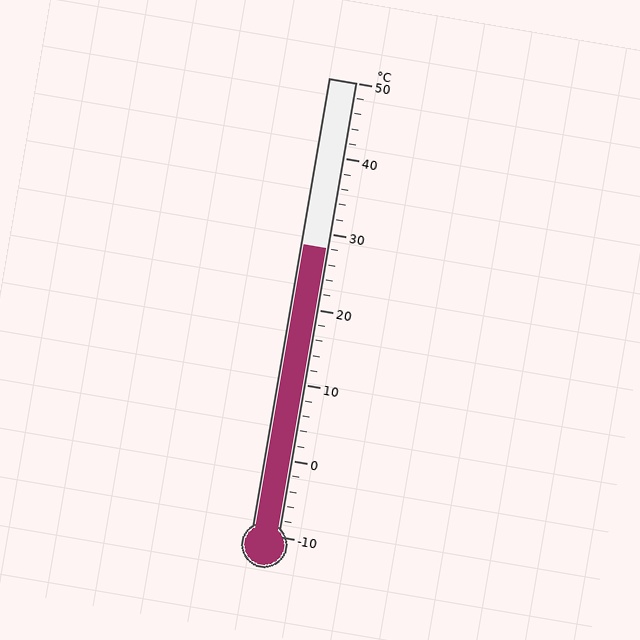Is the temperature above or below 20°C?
The temperature is above 20°C.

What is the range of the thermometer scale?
The thermometer scale ranges from -10°C to 50°C.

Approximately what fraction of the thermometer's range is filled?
The thermometer is filled to approximately 65% of its range.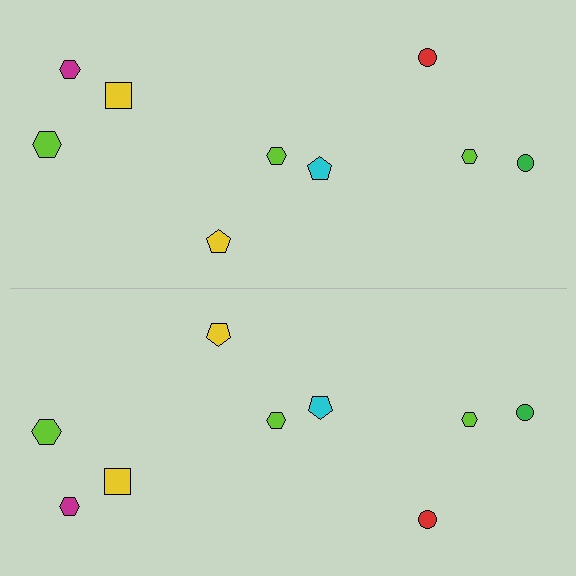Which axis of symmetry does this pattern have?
The pattern has a horizontal axis of symmetry running through the center of the image.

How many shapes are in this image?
There are 18 shapes in this image.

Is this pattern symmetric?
Yes, this pattern has bilateral (reflection) symmetry.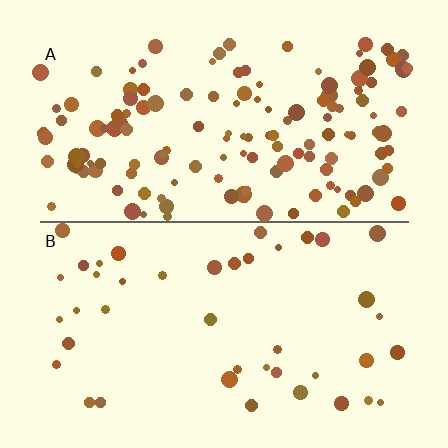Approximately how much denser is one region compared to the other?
Approximately 3.4× — region A over region B.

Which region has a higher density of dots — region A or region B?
A (the top).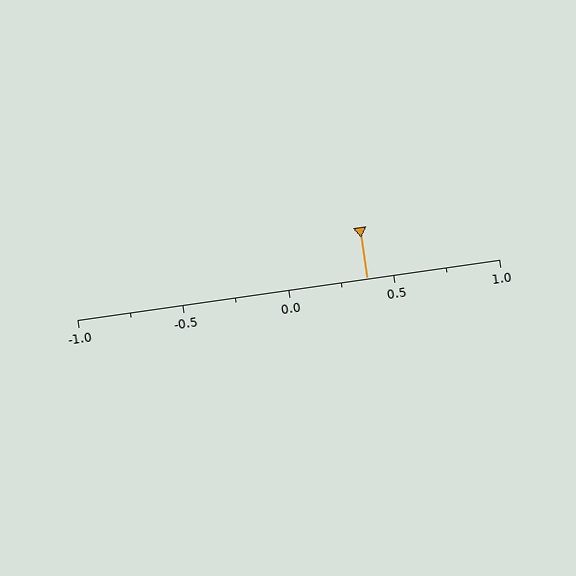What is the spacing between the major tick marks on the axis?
The major ticks are spaced 0.5 apart.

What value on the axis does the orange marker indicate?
The marker indicates approximately 0.38.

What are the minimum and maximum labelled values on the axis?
The axis runs from -1.0 to 1.0.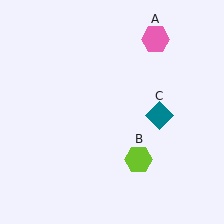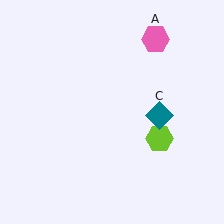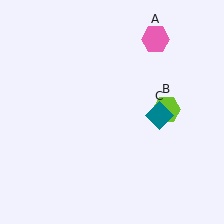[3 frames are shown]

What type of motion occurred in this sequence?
The lime hexagon (object B) rotated counterclockwise around the center of the scene.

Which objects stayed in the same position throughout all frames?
Pink hexagon (object A) and teal diamond (object C) remained stationary.